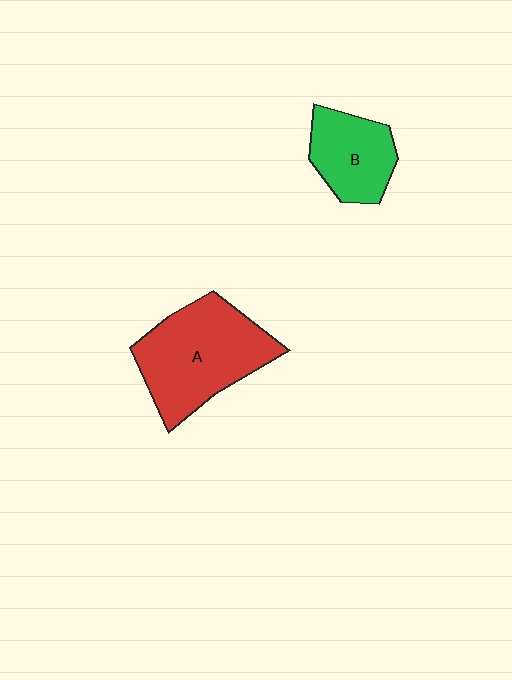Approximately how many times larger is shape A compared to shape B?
Approximately 1.7 times.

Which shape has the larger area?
Shape A (red).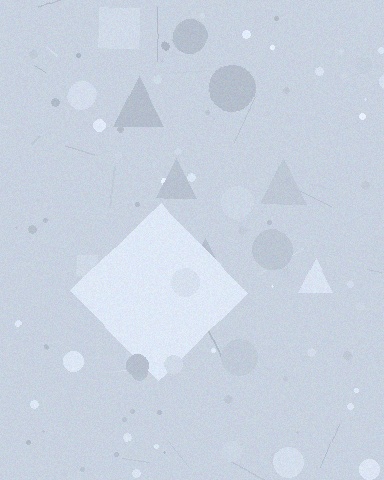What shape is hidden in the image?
A diamond is hidden in the image.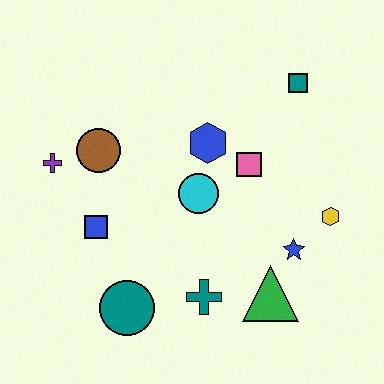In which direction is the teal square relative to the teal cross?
The teal square is above the teal cross.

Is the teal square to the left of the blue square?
No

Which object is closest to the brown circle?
The purple cross is closest to the brown circle.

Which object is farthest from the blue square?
The teal square is farthest from the blue square.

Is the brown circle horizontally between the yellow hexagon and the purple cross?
Yes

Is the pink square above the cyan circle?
Yes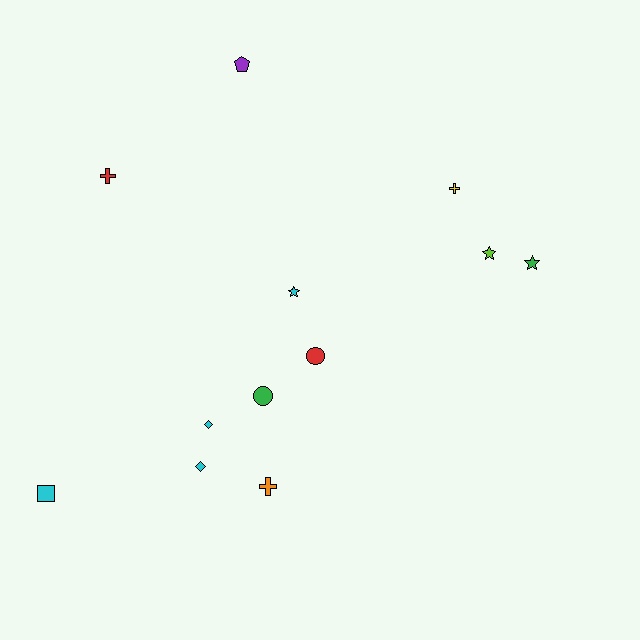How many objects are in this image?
There are 12 objects.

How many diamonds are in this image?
There are 2 diamonds.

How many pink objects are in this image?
There are no pink objects.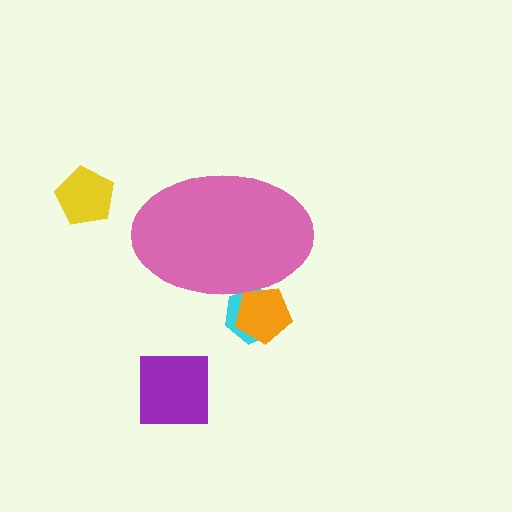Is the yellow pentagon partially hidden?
No, the yellow pentagon is fully visible.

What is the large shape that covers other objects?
A pink ellipse.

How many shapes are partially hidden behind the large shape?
2 shapes are partially hidden.